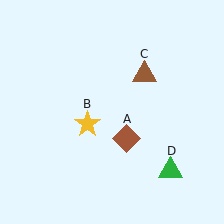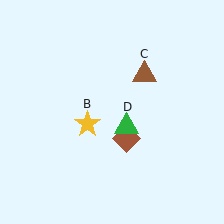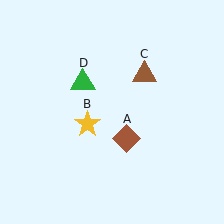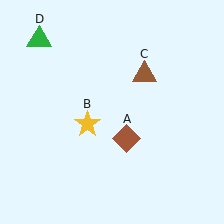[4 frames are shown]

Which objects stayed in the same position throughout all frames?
Brown diamond (object A) and yellow star (object B) and brown triangle (object C) remained stationary.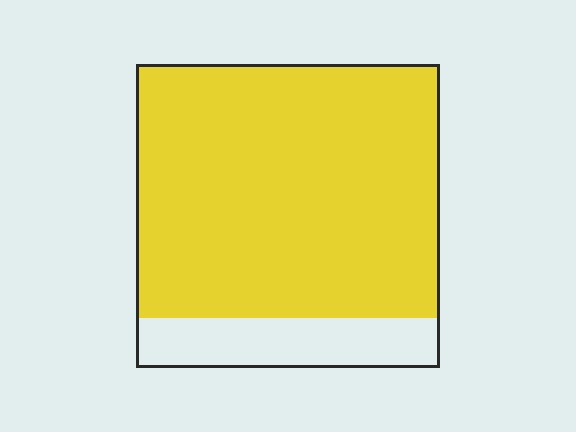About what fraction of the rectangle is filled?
About five sixths (5/6).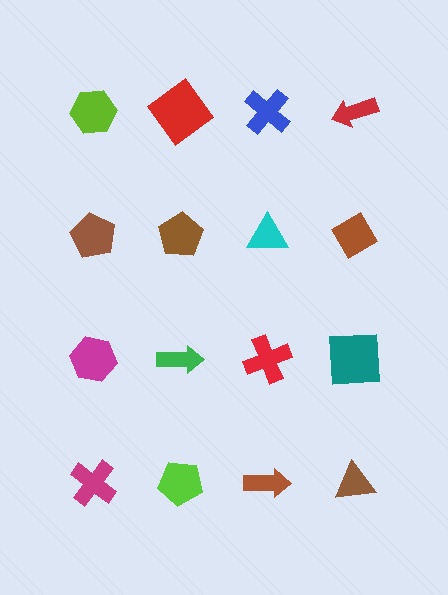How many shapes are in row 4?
4 shapes.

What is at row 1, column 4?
A red arrow.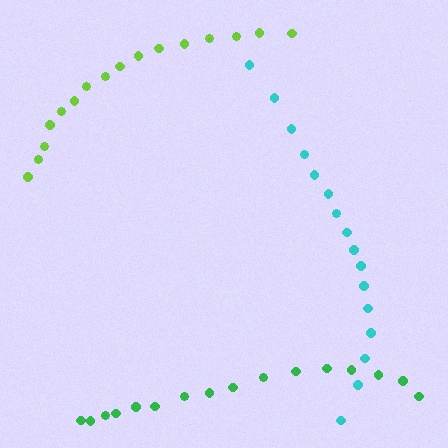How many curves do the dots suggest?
There are 3 distinct paths.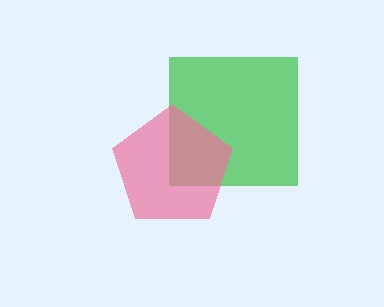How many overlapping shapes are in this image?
There are 2 overlapping shapes in the image.